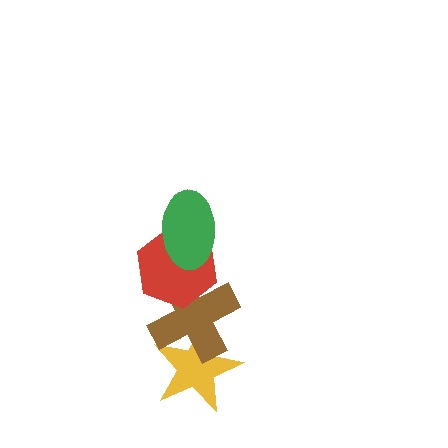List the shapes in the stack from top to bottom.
From top to bottom: the green ellipse, the red hexagon, the brown cross, the yellow star.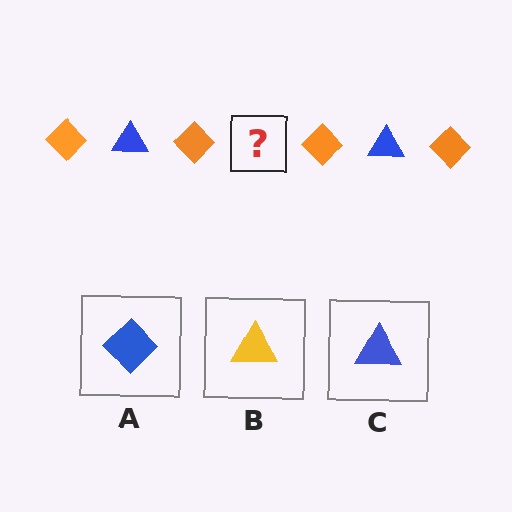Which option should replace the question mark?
Option C.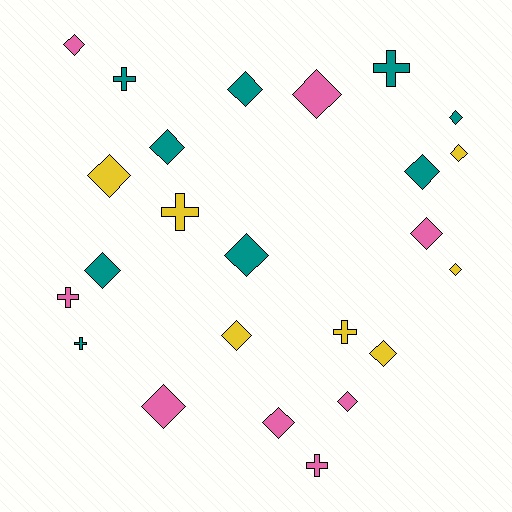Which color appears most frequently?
Teal, with 9 objects.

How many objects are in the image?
There are 24 objects.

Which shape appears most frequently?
Diamond, with 17 objects.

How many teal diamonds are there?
There are 6 teal diamonds.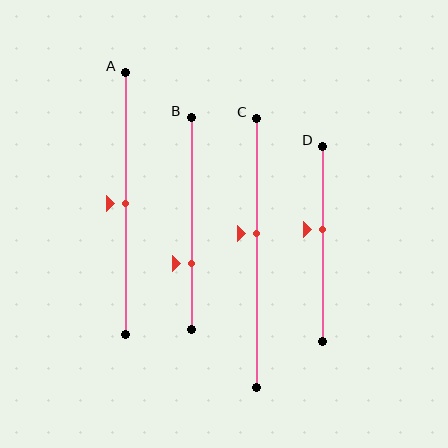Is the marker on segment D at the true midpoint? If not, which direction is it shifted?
No, the marker on segment D is shifted upward by about 7% of the segment length.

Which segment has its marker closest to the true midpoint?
Segment A has its marker closest to the true midpoint.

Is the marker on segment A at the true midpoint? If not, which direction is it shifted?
Yes, the marker on segment A is at the true midpoint.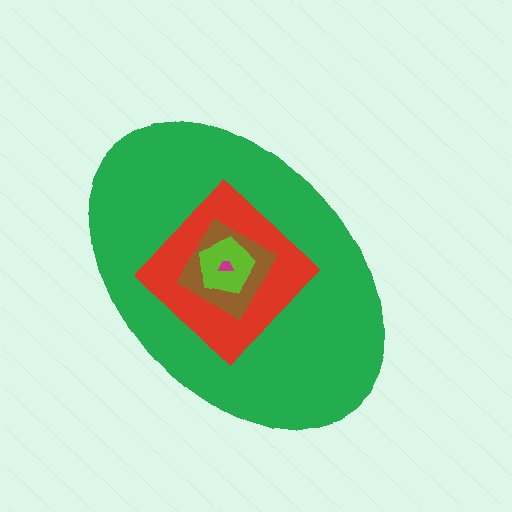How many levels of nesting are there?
5.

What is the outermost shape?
The green ellipse.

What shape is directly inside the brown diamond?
The lime pentagon.